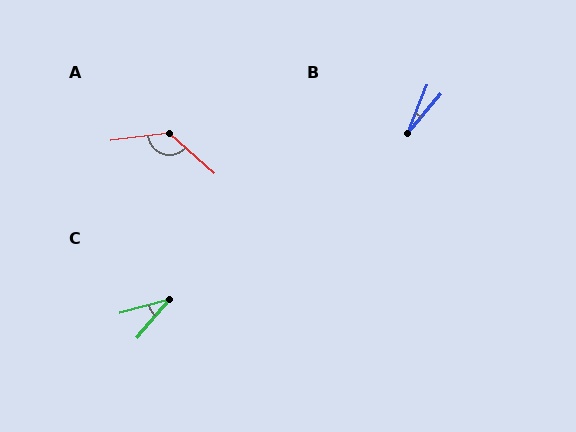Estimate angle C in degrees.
Approximately 35 degrees.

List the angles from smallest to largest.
B (18°), C (35°), A (131°).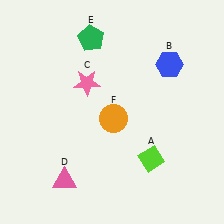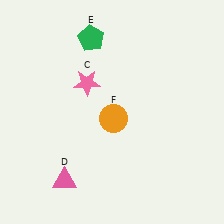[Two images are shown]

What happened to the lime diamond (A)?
The lime diamond (A) was removed in Image 2. It was in the bottom-right area of Image 1.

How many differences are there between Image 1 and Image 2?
There are 2 differences between the two images.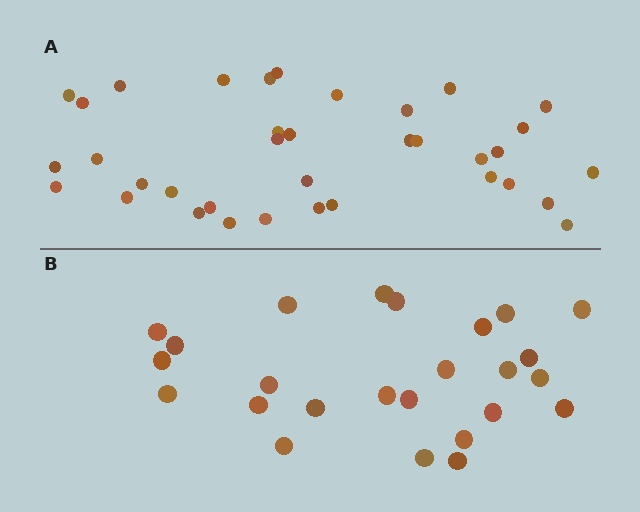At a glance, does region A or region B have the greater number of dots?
Region A (the top region) has more dots.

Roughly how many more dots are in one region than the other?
Region A has roughly 12 or so more dots than region B.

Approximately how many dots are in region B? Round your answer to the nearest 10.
About 20 dots. (The exact count is 25, which rounds to 20.)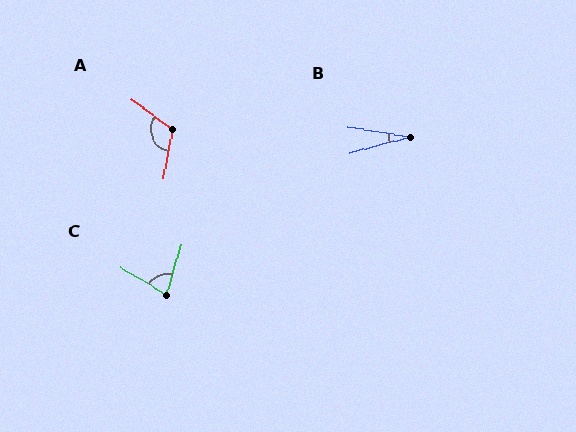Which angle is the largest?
A, at approximately 116 degrees.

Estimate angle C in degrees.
Approximately 76 degrees.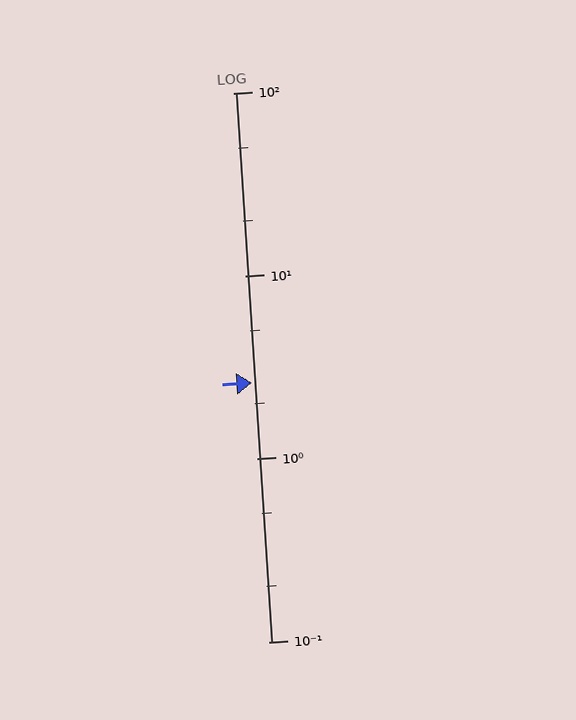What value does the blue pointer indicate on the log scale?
The pointer indicates approximately 2.6.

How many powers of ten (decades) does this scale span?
The scale spans 3 decades, from 0.1 to 100.